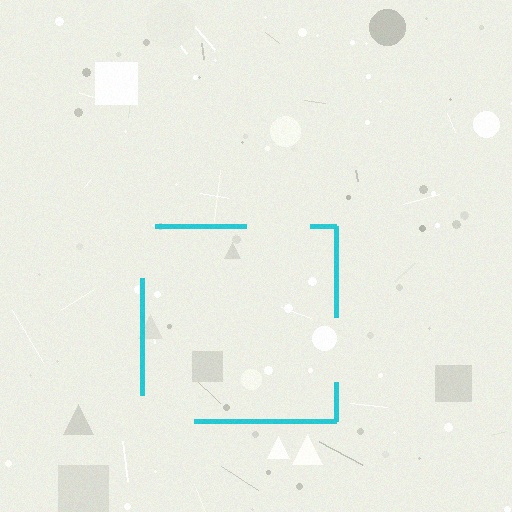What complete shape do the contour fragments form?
The contour fragments form a square.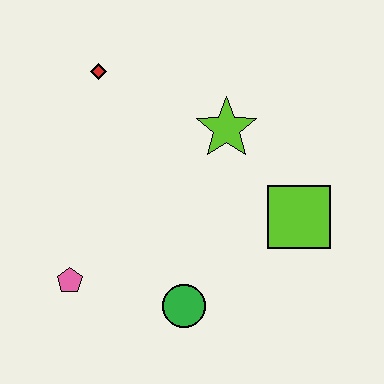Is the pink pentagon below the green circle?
No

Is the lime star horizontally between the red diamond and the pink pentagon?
No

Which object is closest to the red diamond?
The lime star is closest to the red diamond.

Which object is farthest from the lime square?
The red diamond is farthest from the lime square.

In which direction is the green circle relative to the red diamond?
The green circle is below the red diamond.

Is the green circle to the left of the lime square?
Yes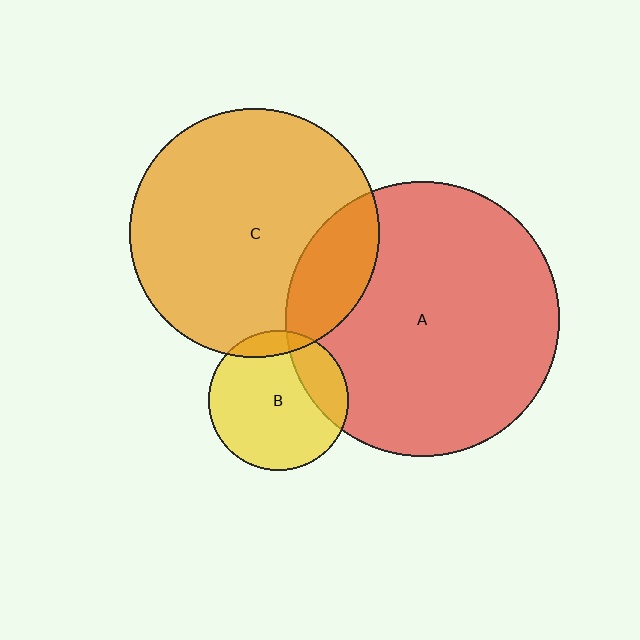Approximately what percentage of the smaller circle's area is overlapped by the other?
Approximately 20%.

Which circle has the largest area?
Circle A (red).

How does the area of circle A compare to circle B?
Approximately 3.9 times.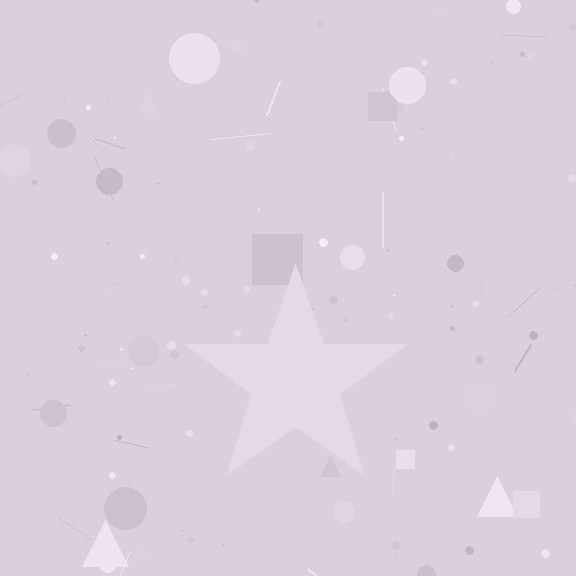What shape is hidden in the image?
A star is hidden in the image.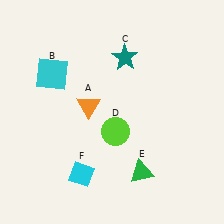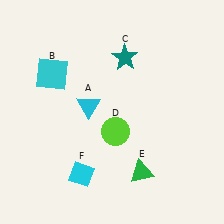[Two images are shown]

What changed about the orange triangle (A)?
In Image 1, A is orange. In Image 2, it changed to cyan.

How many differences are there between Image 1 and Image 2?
There is 1 difference between the two images.